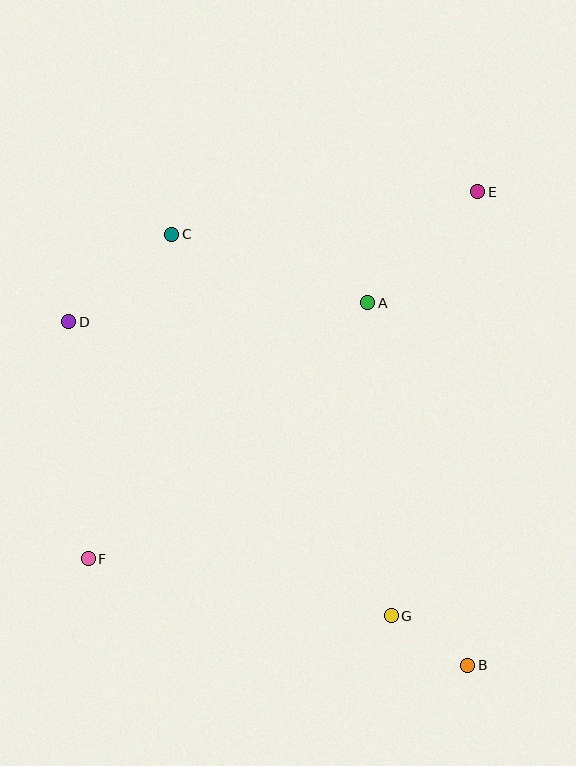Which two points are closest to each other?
Points B and G are closest to each other.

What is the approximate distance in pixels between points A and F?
The distance between A and F is approximately 379 pixels.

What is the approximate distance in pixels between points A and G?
The distance between A and G is approximately 314 pixels.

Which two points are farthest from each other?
Points E and F are farthest from each other.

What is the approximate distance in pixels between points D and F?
The distance between D and F is approximately 238 pixels.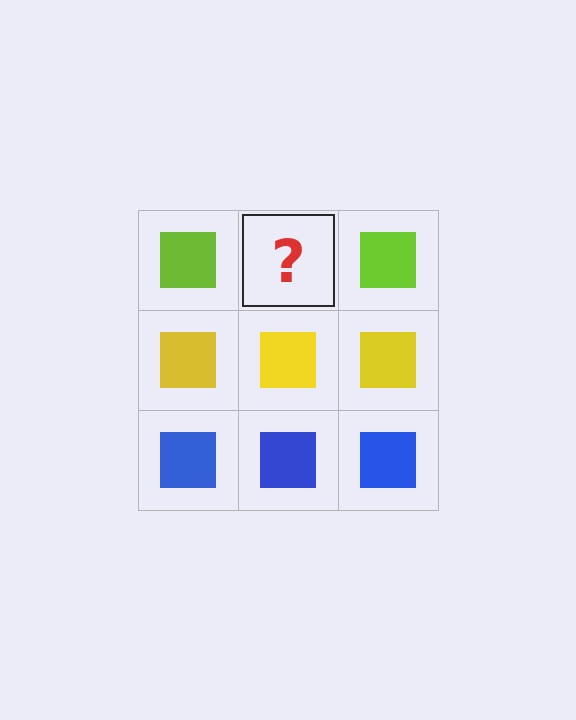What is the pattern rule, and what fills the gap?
The rule is that each row has a consistent color. The gap should be filled with a lime square.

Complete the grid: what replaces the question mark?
The question mark should be replaced with a lime square.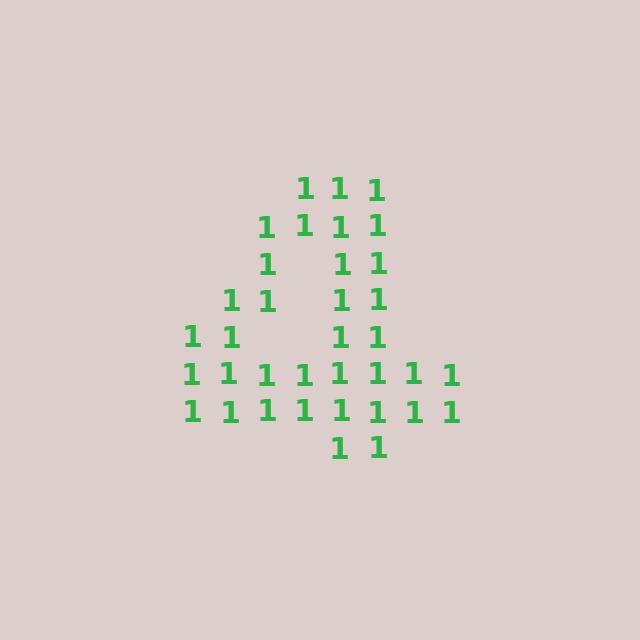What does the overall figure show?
The overall figure shows the digit 4.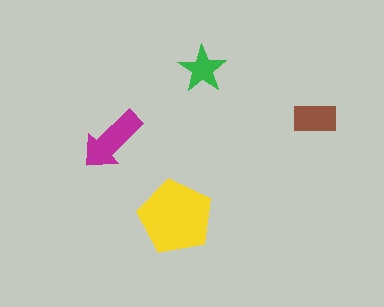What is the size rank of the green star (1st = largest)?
4th.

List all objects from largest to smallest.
The yellow pentagon, the magenta arrow, the brown rectangle, the green star.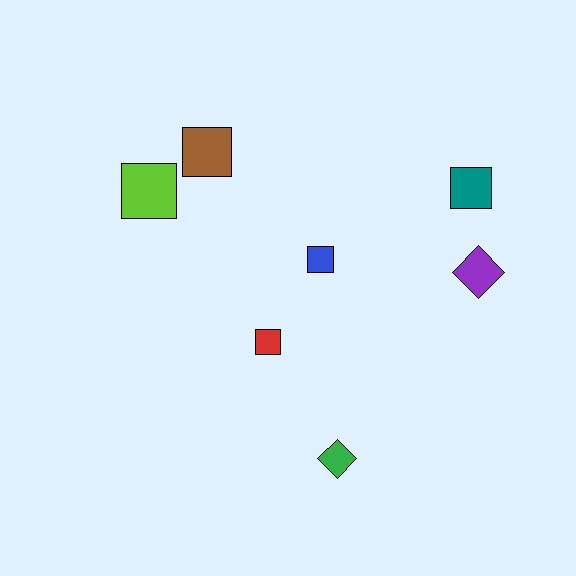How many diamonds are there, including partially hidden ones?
There are 2 diamonds.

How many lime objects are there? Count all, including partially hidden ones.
There is 1 lime object.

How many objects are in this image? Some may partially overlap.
There are 7 objects.